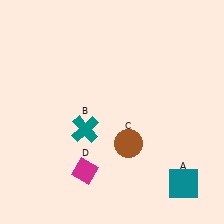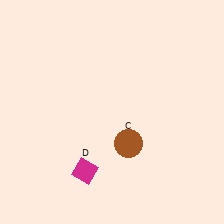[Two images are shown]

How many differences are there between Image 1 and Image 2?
There are 2 differences between the two images.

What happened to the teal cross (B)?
The teal cross (B) was removed in Image 2. It was in the bottom-left area of Image 1.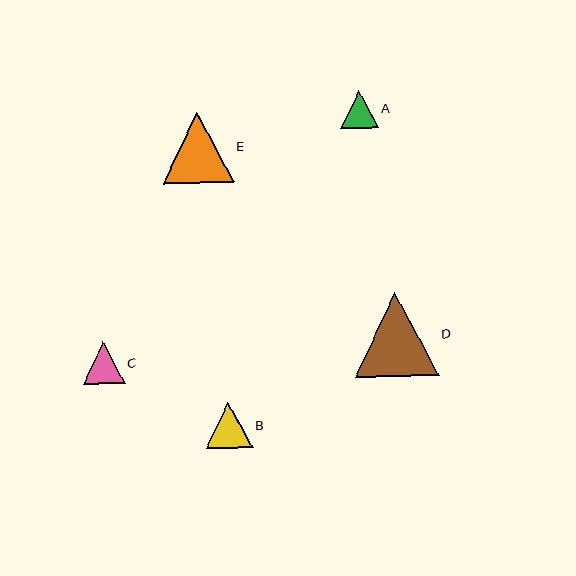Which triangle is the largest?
Triangle D is the largest with a size of approximately 84 pixels.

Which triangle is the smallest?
Triangle A is the smallest with a size of approximately 38 pixels.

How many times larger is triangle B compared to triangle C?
Triangle B is approximately 1.1 times the size of triangle C.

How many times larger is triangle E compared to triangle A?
Triangle E is approximately 1.9 times the size of triangle A.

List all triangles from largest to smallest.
From largest to smallest: D, E, B, C, A.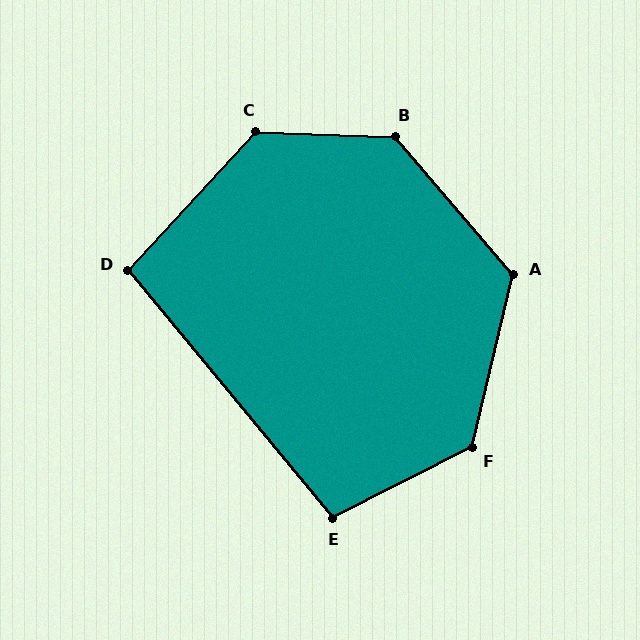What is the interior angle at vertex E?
Approximately 103 degrees (obtuse).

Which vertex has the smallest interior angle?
D, at approximately 98 degrees.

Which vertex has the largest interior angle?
B, at approximately 132 degrees.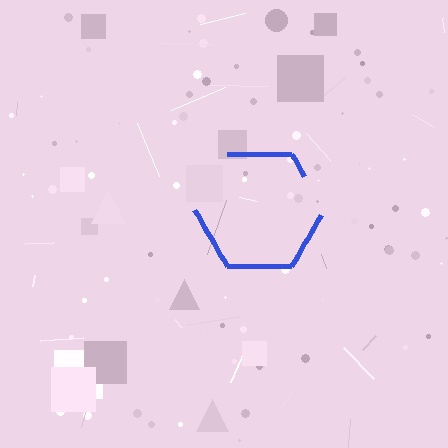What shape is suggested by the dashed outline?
The dashed outline suggests a hexagon.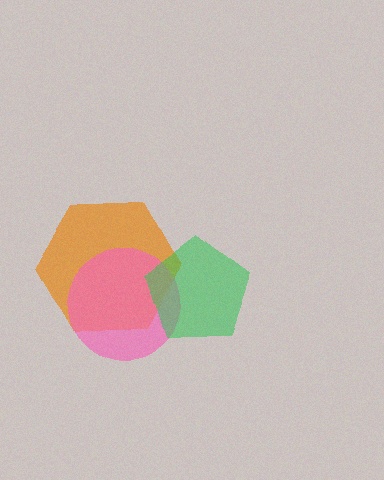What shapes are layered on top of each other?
The layered shapes are: an orange hexagon, a pink circle, a green pentagon.